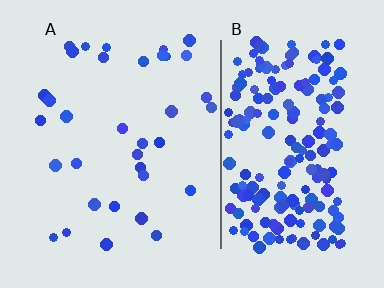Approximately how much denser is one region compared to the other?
Approximately 5.8× — region B over region A.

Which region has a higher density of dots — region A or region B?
B (the right).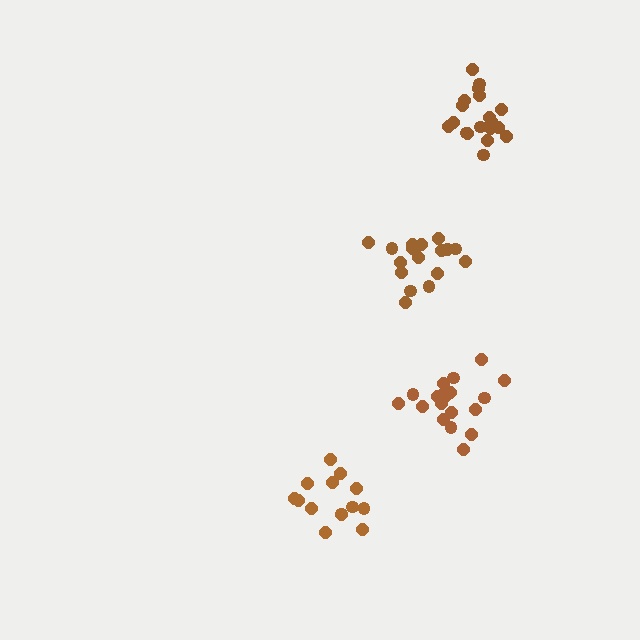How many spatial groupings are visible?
There are 4 spatial groupings.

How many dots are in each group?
Group 1: 17 dots, Group 2: 19 dots, Group 3: 19 dots, Group 4: 14 dots (69 total).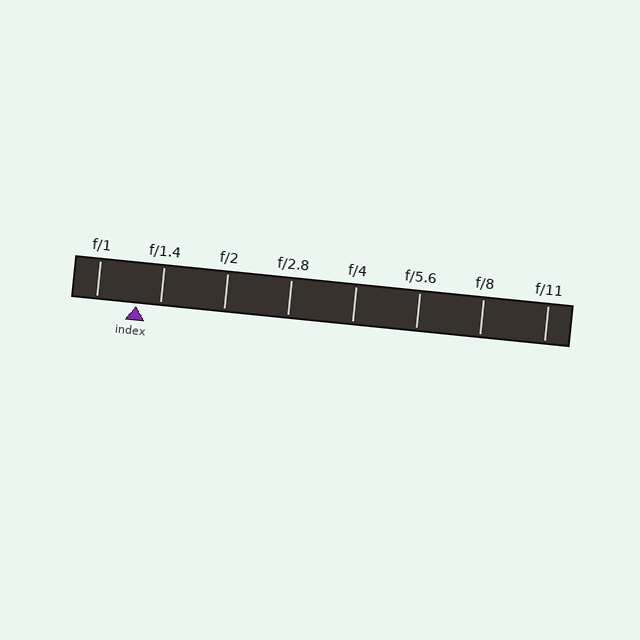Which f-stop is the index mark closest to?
The index mark is closest to f/1.4.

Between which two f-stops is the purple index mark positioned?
The index mark is between f/1 and f/1.4.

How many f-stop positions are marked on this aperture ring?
There are 8 f-stop positions marked.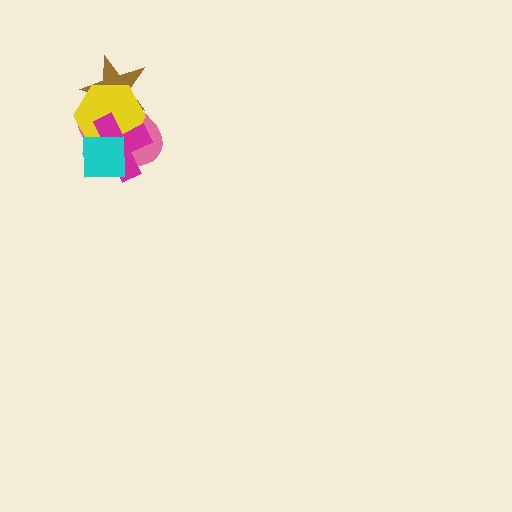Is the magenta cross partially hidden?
Yes, it is partially covered by another shape.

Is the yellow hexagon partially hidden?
Yes, it is partially covered by another shape.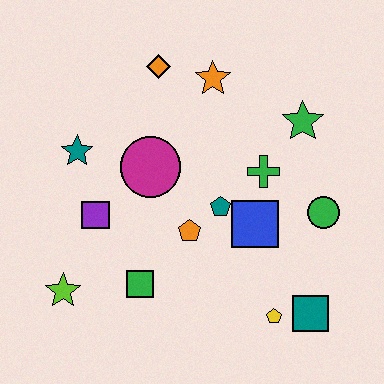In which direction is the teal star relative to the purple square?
The teal star is above the purple square.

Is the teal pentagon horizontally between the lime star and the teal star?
No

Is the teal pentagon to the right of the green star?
No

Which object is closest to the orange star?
The orange diamond is closest to the orange star.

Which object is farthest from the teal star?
The teal square is farthest from the teal star.